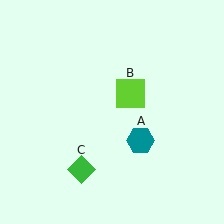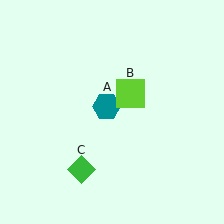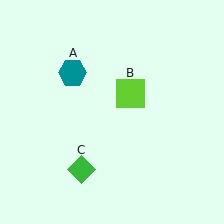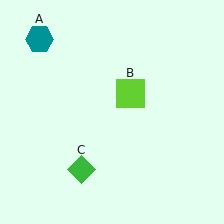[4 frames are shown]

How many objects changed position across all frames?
1 object changed position: teal hexagon (object A).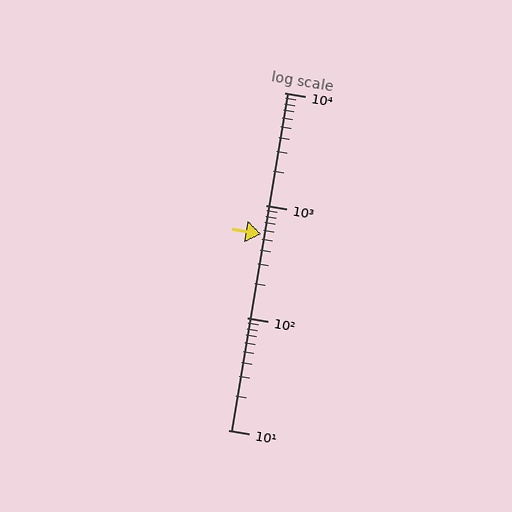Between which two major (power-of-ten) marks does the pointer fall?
The pointer is between 100 and 1000.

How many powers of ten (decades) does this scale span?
The scale spans 3 decades, from 10 to 10000.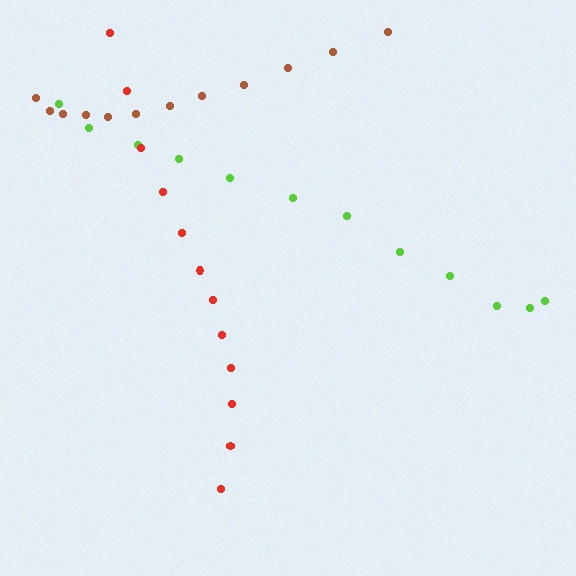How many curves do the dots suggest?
There are 3 distinct paths.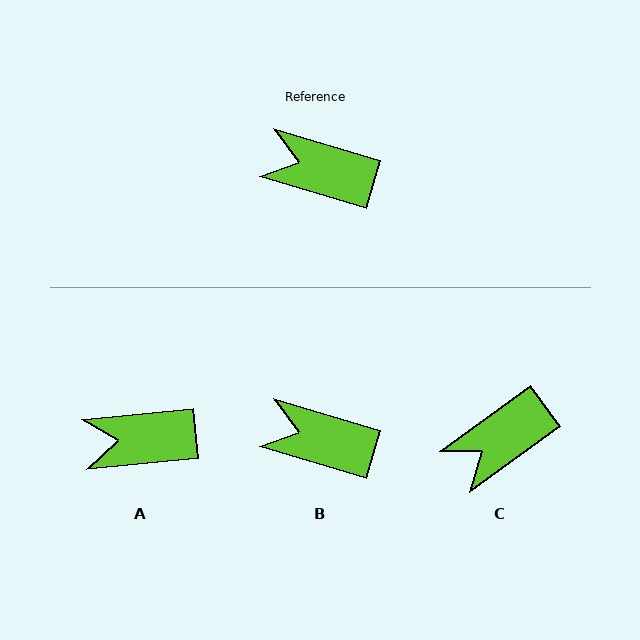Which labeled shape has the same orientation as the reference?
B.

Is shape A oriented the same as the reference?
No, it is off by about 22 degrees.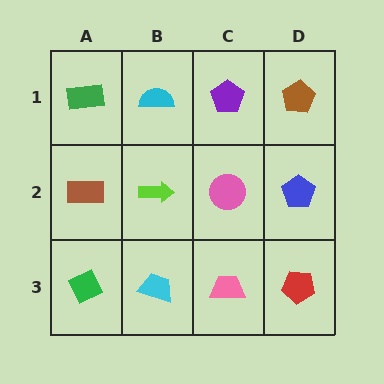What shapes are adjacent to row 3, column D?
A blue pentagon (row 2, column D), a pink trapezoid (row 3, column C).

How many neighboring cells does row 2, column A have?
3.